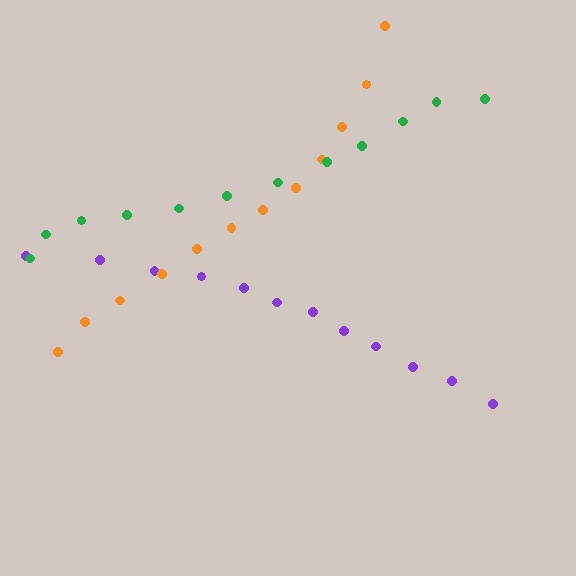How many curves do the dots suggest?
There are 3 distinct paths.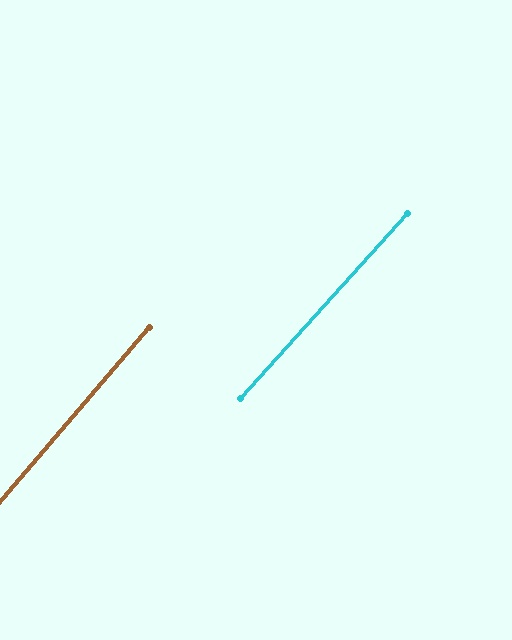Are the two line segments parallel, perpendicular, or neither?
Parallel — their directions differ by only 1.7°.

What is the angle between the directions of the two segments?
Approximately 2 degrees.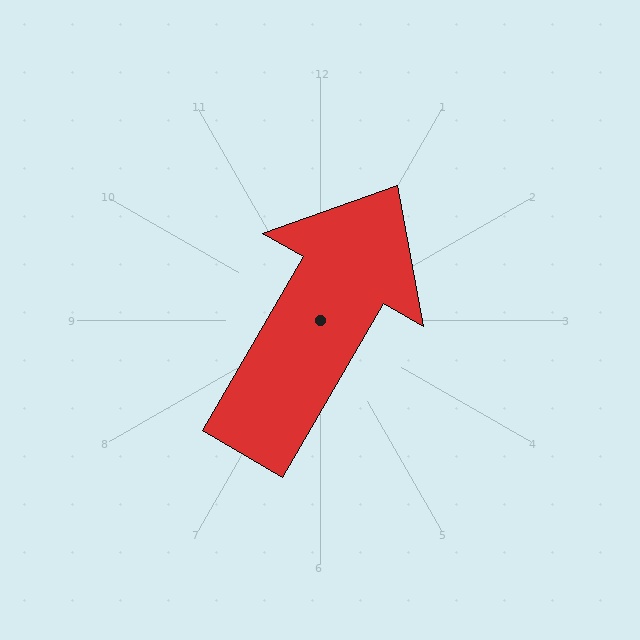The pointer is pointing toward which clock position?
Roughly 1 o'clock.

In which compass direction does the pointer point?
Northeast.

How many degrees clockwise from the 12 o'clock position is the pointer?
Approximately 30 degrees.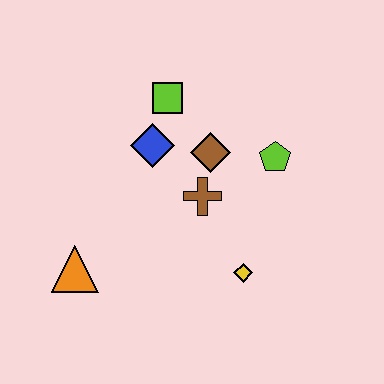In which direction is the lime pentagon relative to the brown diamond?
The lime pentagon is to the right of the brown diamond.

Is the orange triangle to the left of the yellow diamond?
Yes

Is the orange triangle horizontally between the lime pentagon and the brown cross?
No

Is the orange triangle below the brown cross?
Yes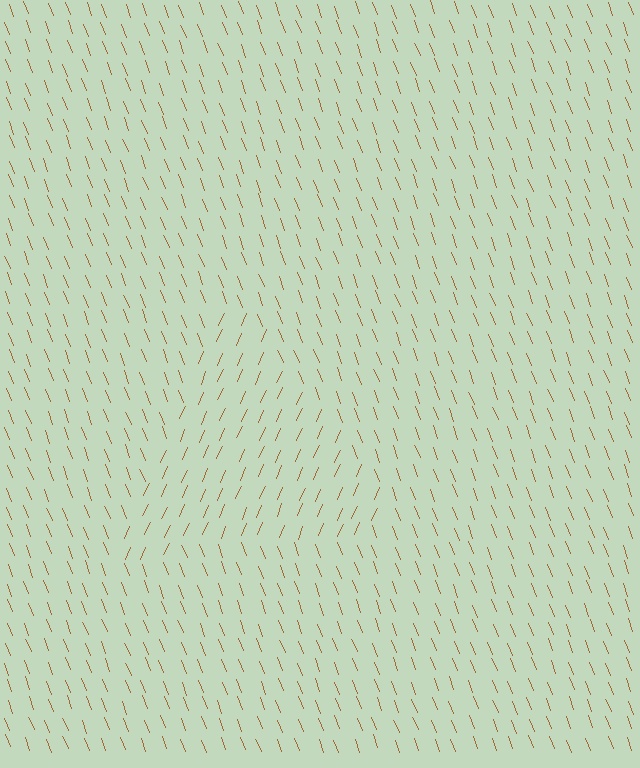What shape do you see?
I see a triangle.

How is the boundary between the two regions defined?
The boundary is defined purely by a change in line orientation (approximately 45 degrees difference). All lines are the same color and thickness.